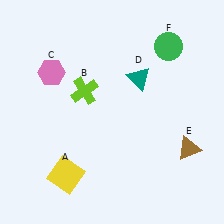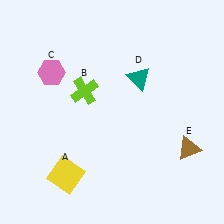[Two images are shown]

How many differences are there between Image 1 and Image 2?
There is 1 difference between the two images.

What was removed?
The green circle (F) was removed in Image 2.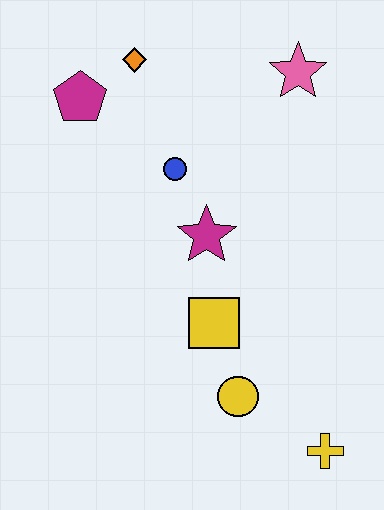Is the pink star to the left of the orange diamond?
No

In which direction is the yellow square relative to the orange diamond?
The yellow square is below the orange diamond.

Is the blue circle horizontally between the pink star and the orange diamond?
Yes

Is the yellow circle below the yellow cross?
No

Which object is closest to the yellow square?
The yellow circle is closest to the yellow square.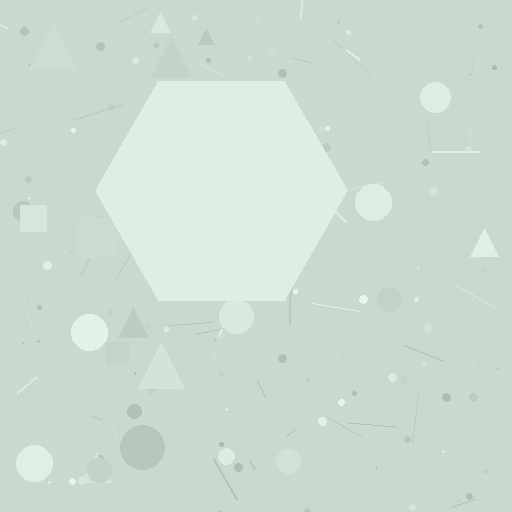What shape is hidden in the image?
A hexagon is hidden in the image.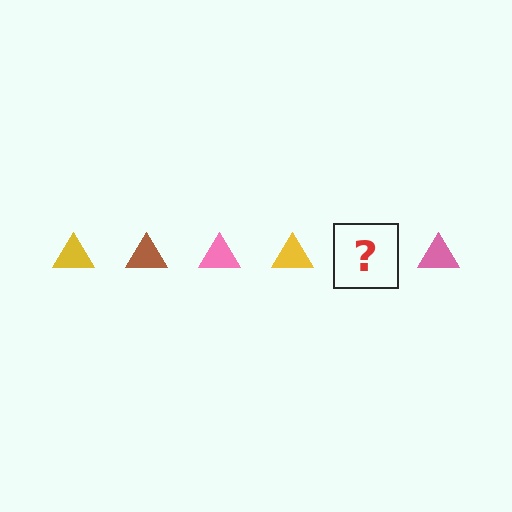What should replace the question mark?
The question mark should be replaced with a brown triangle.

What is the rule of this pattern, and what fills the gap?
The rule is that the pattern cycles through yellow, brown, pink triangles. The gap should be filled with a brown triangle.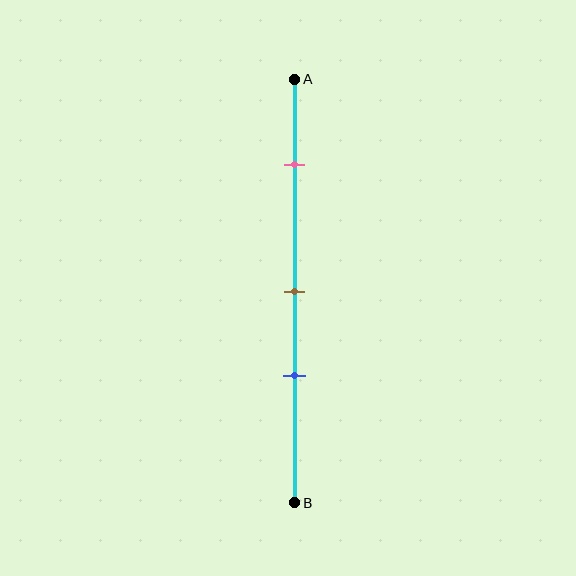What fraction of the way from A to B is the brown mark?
The brown mark is approximately 50% (0.5) of the way from A to B.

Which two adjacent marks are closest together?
The brown and blue marks are the closest adjacent pair.